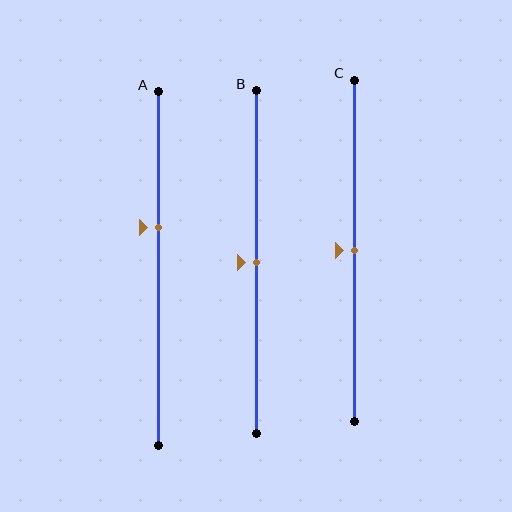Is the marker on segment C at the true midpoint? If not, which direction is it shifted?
Yes, the marker on segment C is at the true midpoint.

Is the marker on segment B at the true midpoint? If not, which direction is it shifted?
Yes, the marker on segment B is at the true midpoint.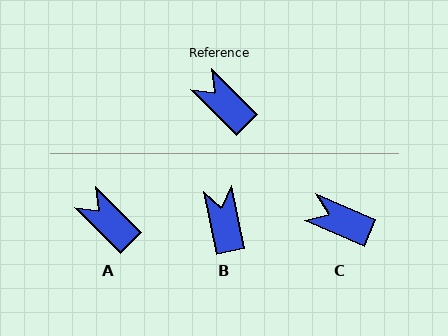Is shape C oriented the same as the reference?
No, it is off by about 21 degrees.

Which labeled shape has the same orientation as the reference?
A.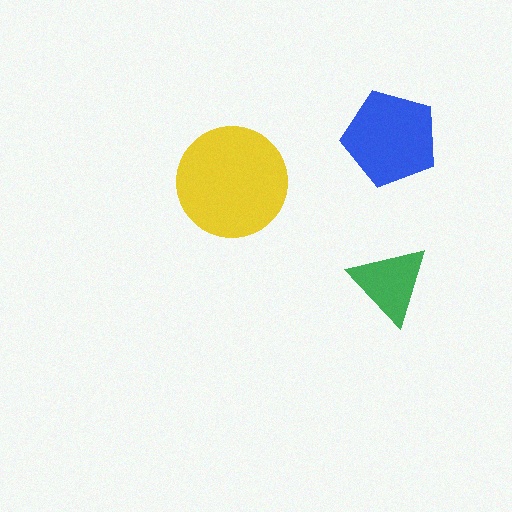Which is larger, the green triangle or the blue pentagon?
The blue pentagon.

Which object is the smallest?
The green triangle.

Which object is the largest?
The yellow circle.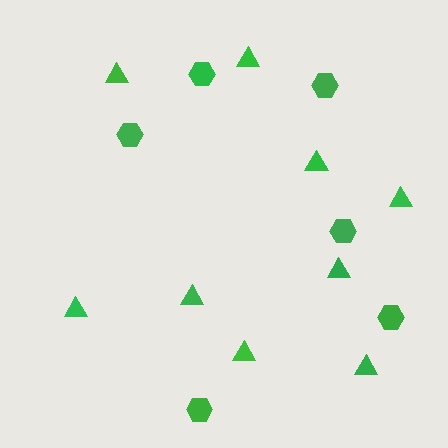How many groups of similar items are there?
There are 2 groups: one group of triangles (9) and one group of hexagons (6).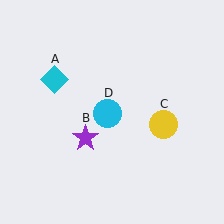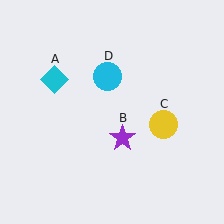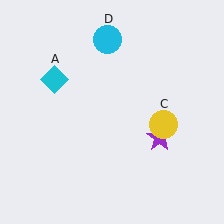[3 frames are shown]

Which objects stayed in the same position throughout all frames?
Cyan diamond (object A) and yellow circle (object C) remained stationary.